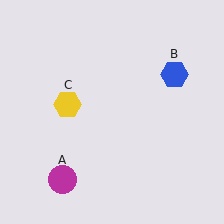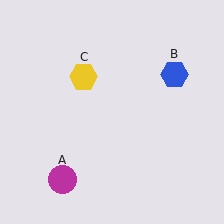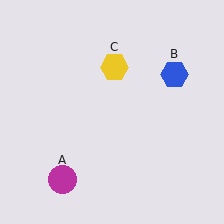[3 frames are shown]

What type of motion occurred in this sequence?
The yellow hexagon (object C) rotated clockwise around the center of the scene.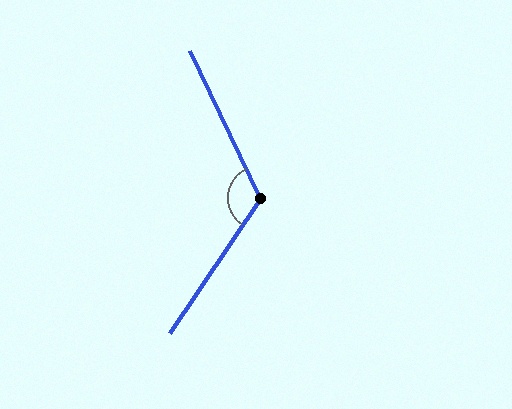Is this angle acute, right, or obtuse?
It is obtuse.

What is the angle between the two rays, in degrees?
Approximately 121 degrees.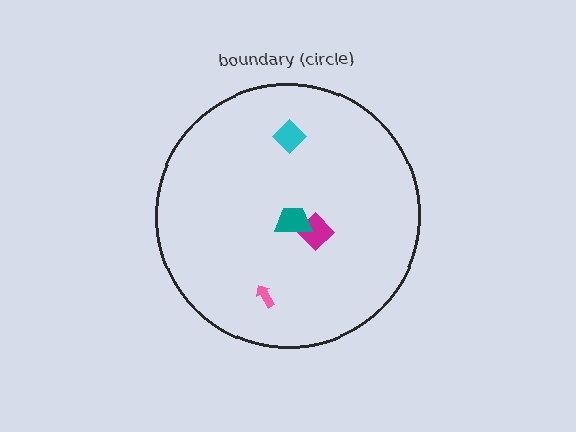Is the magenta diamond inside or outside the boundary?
Inside.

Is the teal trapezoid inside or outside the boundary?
Inside.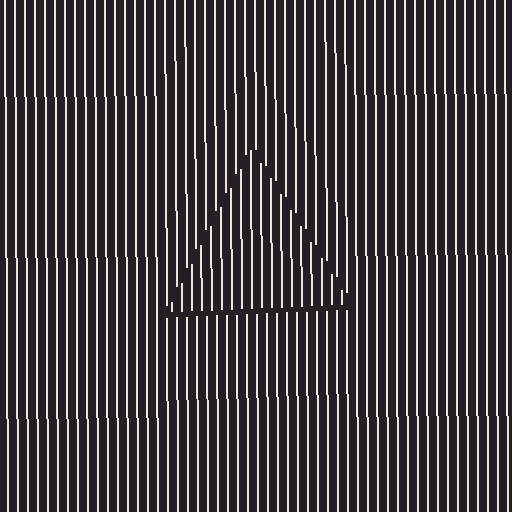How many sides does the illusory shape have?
3 sides — the line-ends trace a triangle.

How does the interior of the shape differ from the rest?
The interior of the shape contains the same grating, shifted by half a period — the contour is defined by the phase discontinuity where line-ends from the inner and outer gratings abut.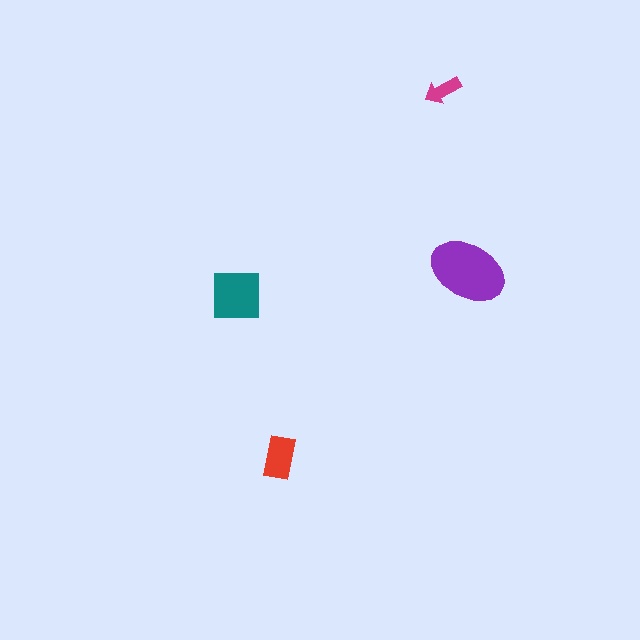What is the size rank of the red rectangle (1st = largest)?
3rd.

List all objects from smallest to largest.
The magenta arrow, the red rectangle, the teal square, the purple ellipse.